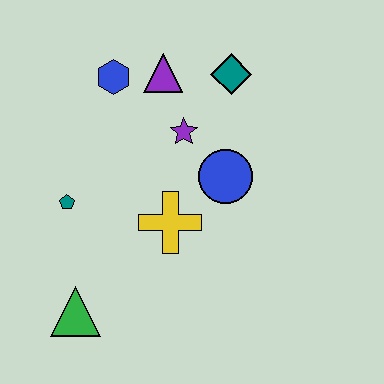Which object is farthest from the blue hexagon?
The green triangle is farthest from the blue hexagon.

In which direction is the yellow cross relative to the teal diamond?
The yellow cross is below the teal diamond.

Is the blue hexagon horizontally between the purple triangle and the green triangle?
Yes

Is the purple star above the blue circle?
Yes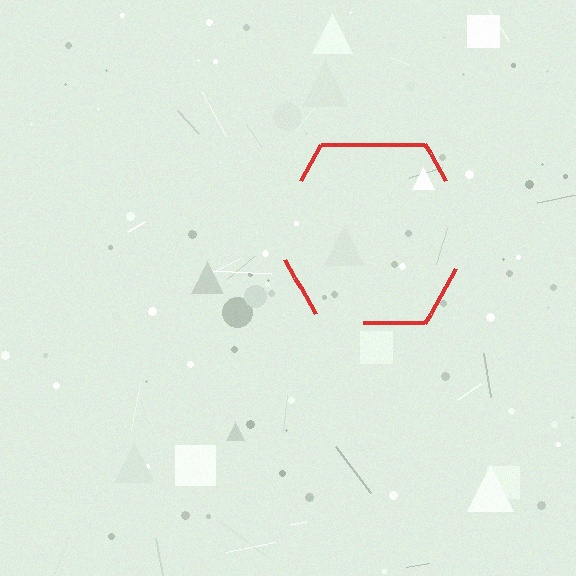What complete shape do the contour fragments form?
The contour fragments form a hexagon.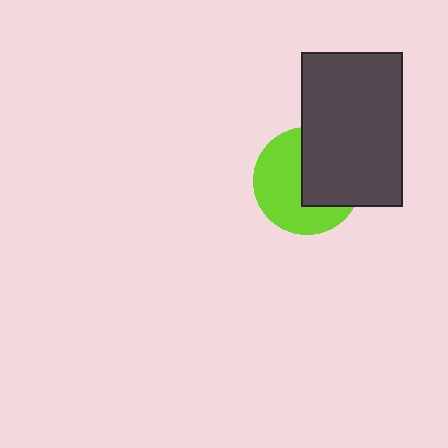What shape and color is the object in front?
The object in front is a dark gray rectangle.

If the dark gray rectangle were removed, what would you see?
You would see the complete lime circle.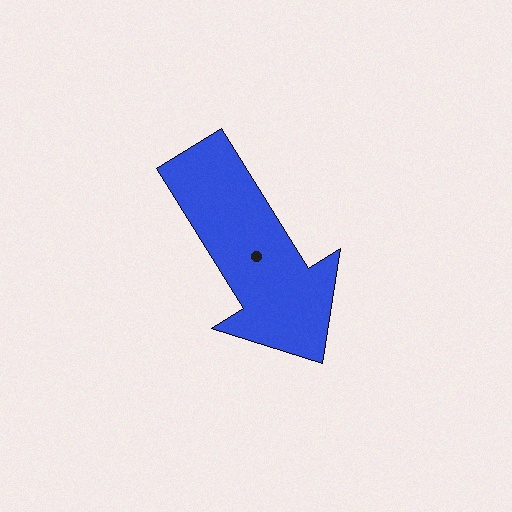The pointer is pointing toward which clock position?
Roughly 5 o'clock.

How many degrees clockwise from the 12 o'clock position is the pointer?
Approximately 148 degrees.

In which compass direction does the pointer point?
Southeast.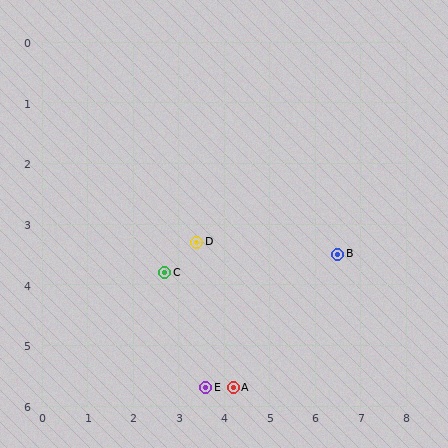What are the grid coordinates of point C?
Point C is at approximately (2.7, 3.8).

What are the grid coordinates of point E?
Point E is at approximately (3.6, 5.7).